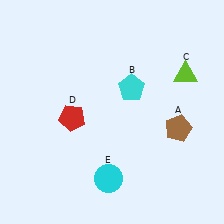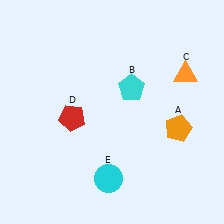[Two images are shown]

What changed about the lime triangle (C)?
In Image 1, C is lime. In Image 2, it changed to orange.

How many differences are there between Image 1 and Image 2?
There are 2 differences between the two images.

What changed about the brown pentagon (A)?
In Image 1, A is brown. In Image 2, it changed to orange.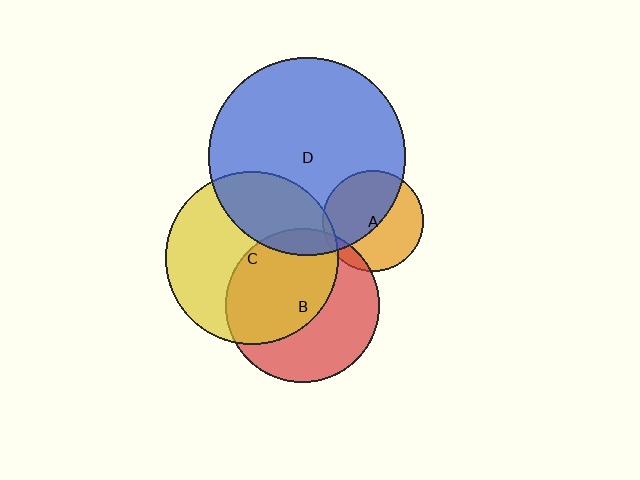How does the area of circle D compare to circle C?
Approximately 1.3 times.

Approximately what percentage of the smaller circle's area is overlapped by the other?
Approximately 10%.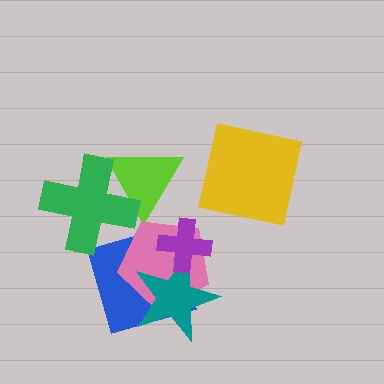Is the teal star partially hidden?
Yes, it is partially covered by another shape.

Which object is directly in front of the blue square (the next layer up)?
The pink pentagon is directly in front of the blue square.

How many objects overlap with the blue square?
3 objects overlap with the blue square.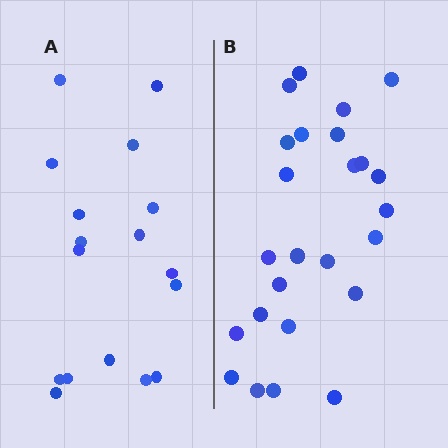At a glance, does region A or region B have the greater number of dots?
Region B (the right region) has more dots.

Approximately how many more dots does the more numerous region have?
Region B has roughly 8 or so more dots than region A.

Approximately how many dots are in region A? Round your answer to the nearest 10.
About 20 dots. (The exact count is 17, which rounds to 20.)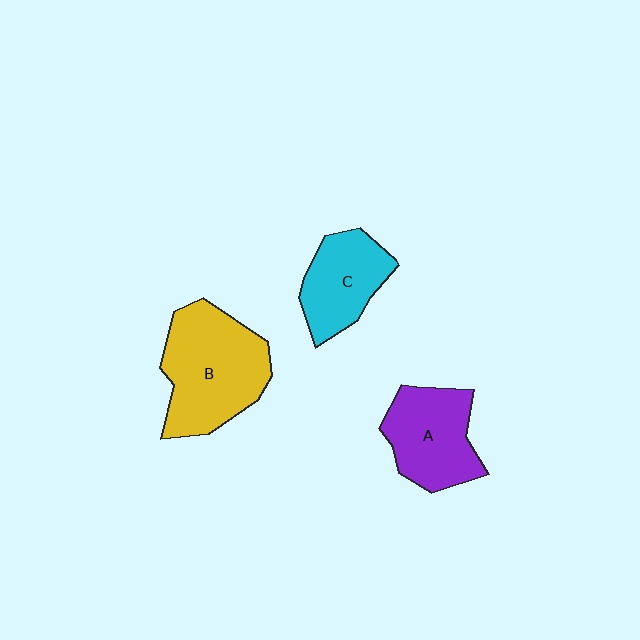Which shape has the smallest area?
Shape C (cyan).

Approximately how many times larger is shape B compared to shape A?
Approximately 1.4 times.